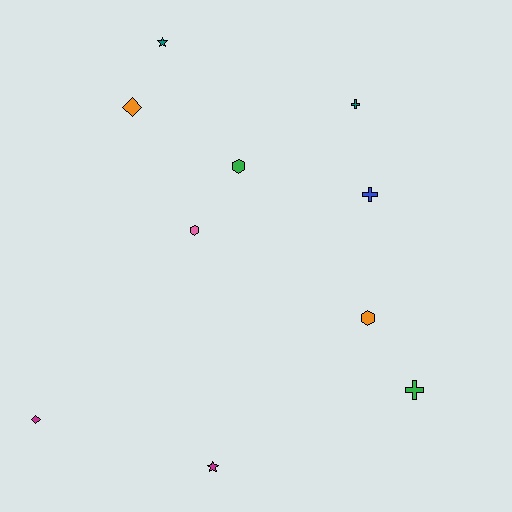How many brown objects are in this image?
There are no brown objects.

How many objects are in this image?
There are 10 objects.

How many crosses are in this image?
There are 3 crosses.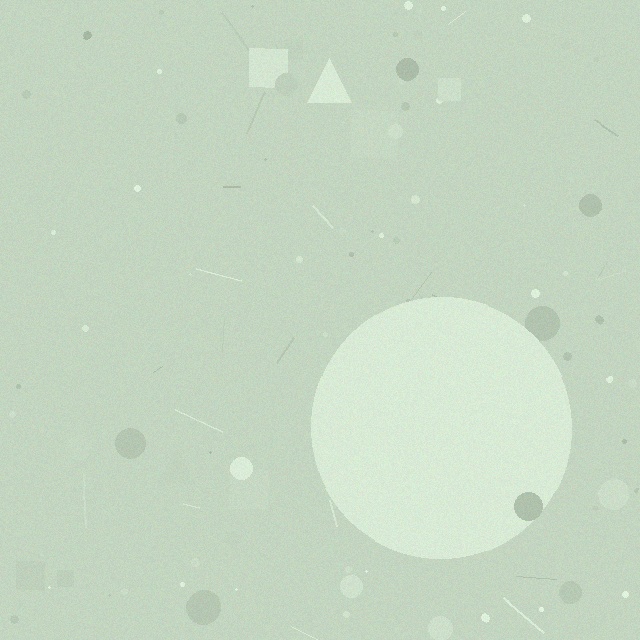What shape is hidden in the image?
A circle is hidden in the image.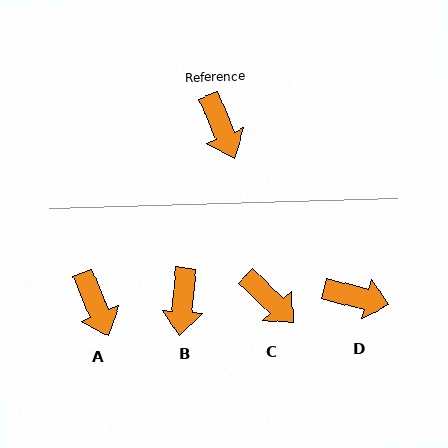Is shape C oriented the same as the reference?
No, it is off by about 23 degrees.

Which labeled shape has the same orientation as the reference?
A.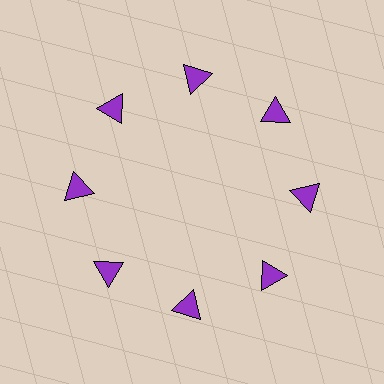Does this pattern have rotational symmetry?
Yes, this pattern has 8-fold rotational symmetry. It looks the same after rotating 45 degrees around the center.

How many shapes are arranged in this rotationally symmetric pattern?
There are 8 shapes, arranged in 8 groups of 1.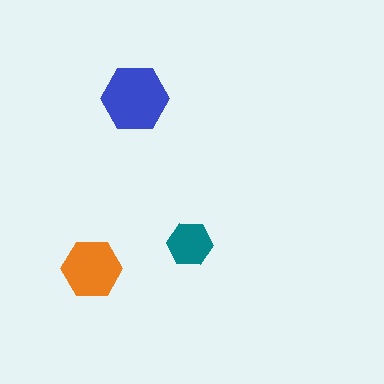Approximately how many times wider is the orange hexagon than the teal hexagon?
About 1.5 times wider.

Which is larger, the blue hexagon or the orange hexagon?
The blue one.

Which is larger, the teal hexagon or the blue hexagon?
The blue one.